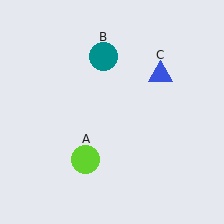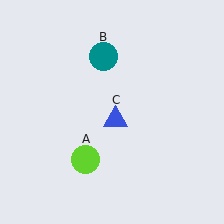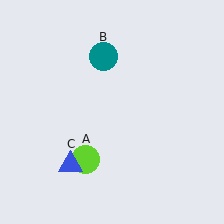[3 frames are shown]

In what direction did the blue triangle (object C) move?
The blue triangle (object C) moved down and to the left.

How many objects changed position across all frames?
1 object changed position: blue triangle (object C).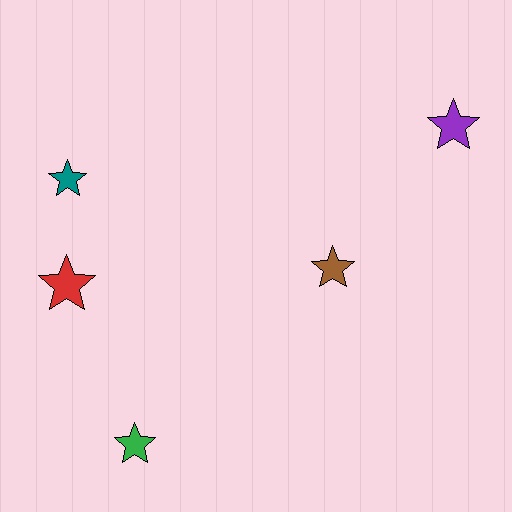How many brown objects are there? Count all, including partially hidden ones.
There is 1 brown object.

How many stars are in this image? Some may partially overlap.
There are 5 stars.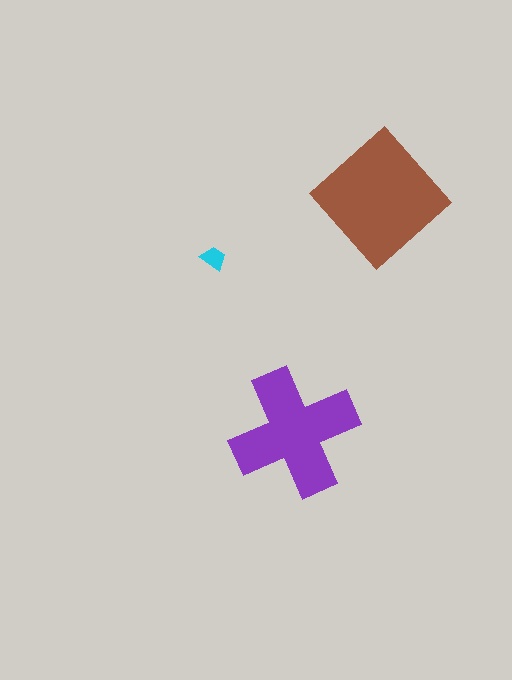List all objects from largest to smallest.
The brown diamond, the purple cross, the cyan trapezoid.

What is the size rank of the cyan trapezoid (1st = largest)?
3rd.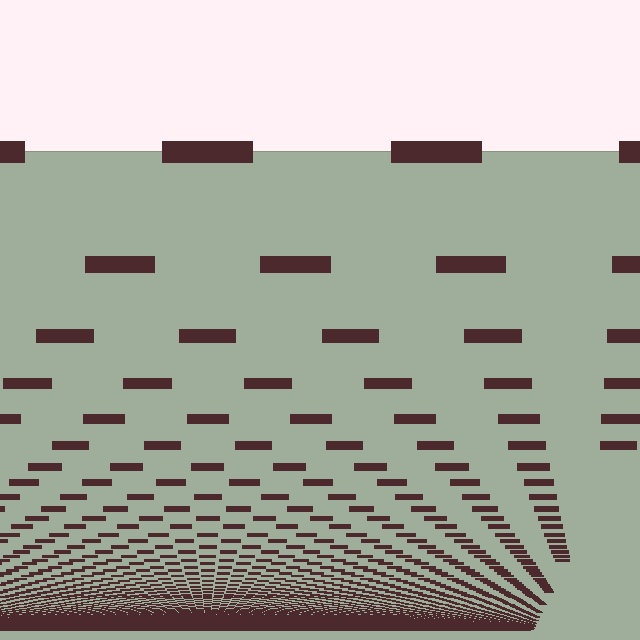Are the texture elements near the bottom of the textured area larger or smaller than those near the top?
Smaller. The gradient is inverted — elements near the bottom are smaller and denser.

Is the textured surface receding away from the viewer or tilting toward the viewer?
The surface appears to tilt toward the viewer. Texture elements get larger and sparser toward the top.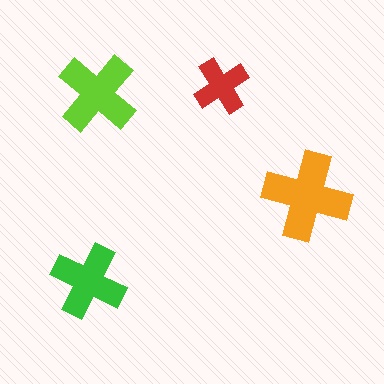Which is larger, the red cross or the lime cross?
The lime one.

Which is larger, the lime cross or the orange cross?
The orange one.